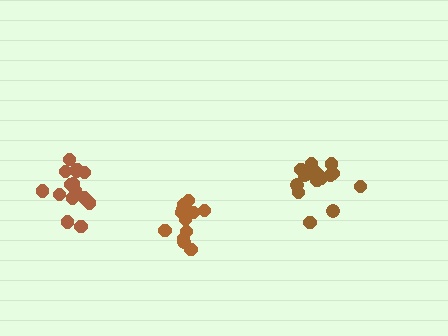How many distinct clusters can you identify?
There are 3 distinct clusters.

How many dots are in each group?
Group 1: 15 dots, Group 2: 15 dots, Group 3: 12 dots (42 total).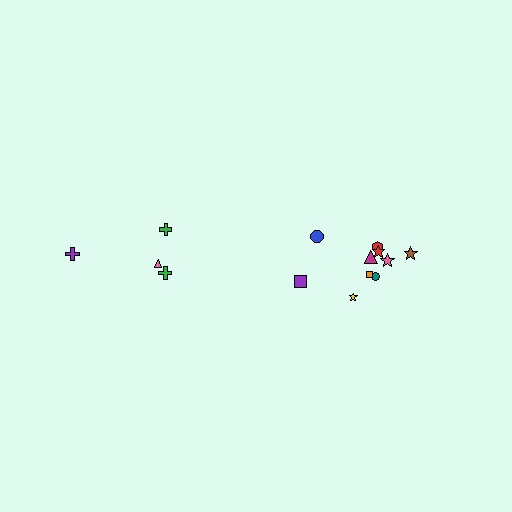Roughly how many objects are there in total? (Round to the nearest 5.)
Roughly 15 objects in total.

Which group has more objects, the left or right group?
The right group.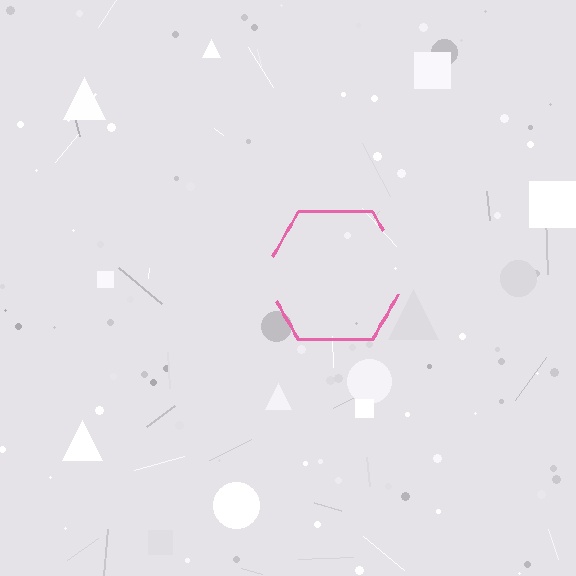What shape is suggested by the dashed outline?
The dashed outline suggests a hexagon.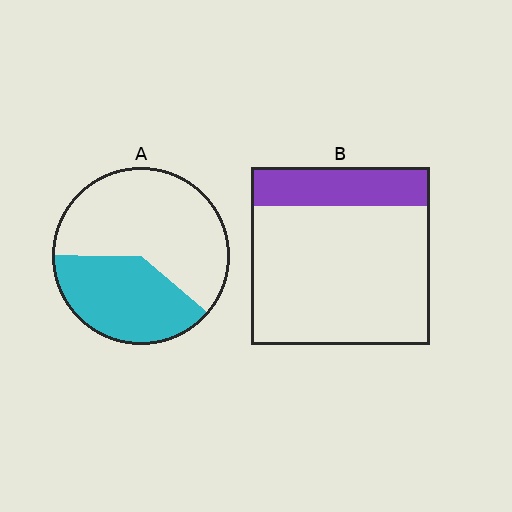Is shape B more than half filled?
No.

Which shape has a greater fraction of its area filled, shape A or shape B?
Shape A.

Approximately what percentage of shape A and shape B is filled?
A is approximately 40% and B is approximately 20%.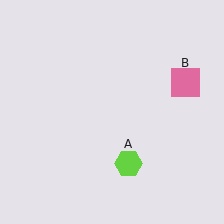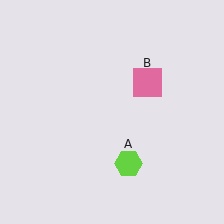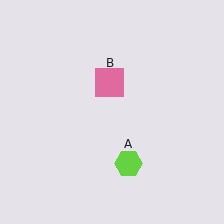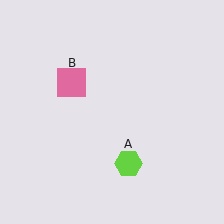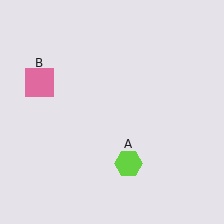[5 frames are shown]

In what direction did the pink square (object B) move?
The pink square (object B) moved left.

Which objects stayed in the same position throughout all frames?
Lime hexagon (object A) remained stationary.